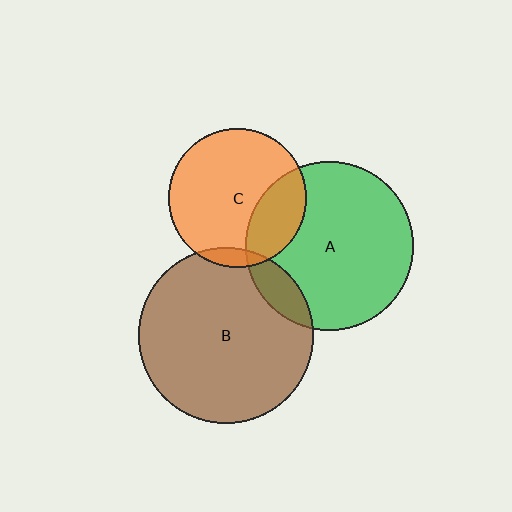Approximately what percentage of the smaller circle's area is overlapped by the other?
Approximately 25%.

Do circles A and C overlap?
Yes.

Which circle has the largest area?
Circle B (brown).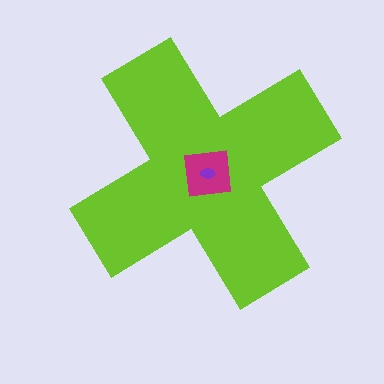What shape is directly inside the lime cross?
The magenta square.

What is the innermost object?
The purple ellipse.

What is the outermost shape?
The lime cross.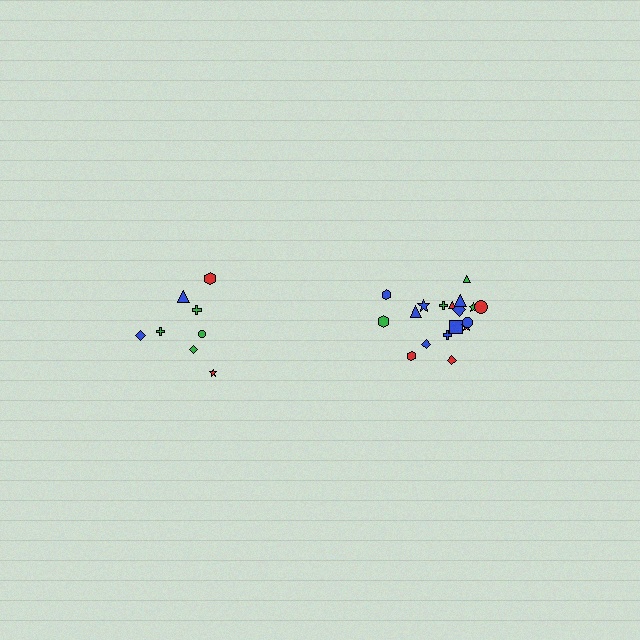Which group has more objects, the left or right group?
The right group.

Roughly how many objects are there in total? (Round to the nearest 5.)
Roughly 25 objects in total.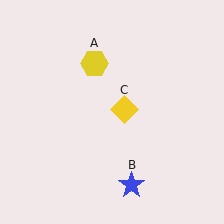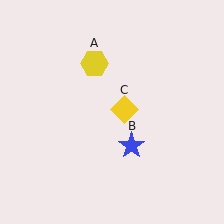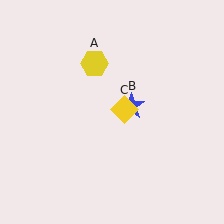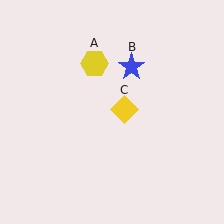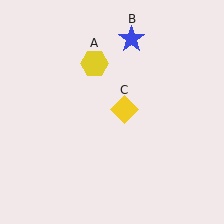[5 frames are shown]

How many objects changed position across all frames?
1 object changed position: blue star (object B).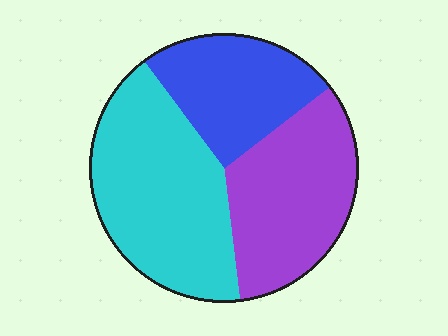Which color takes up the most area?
Cyan, at roughly 40%.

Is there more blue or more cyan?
Cyan.